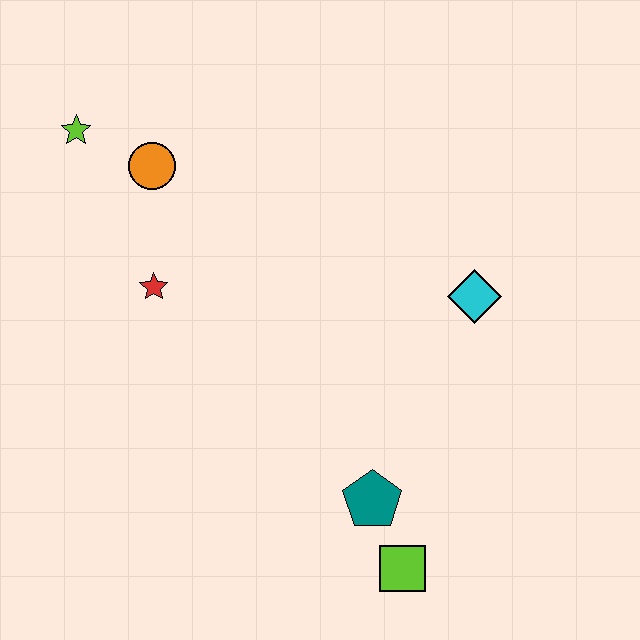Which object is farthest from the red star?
The lime square is farthest from the red star.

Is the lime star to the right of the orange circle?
No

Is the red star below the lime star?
Yes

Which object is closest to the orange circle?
The lime star is closest to the orange circle.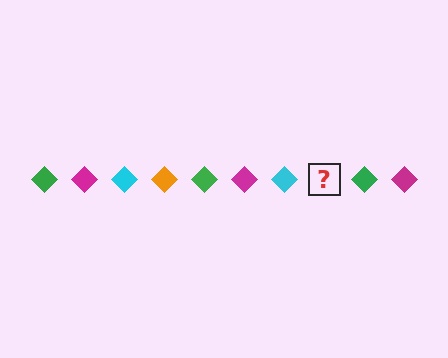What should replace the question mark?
The question mark should be replaced with an orange diamond.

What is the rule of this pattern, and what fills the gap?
The rule is that the pattern cycles through green, magenta, cyan, orange diamonds. The gap should be filled with an orange diamond.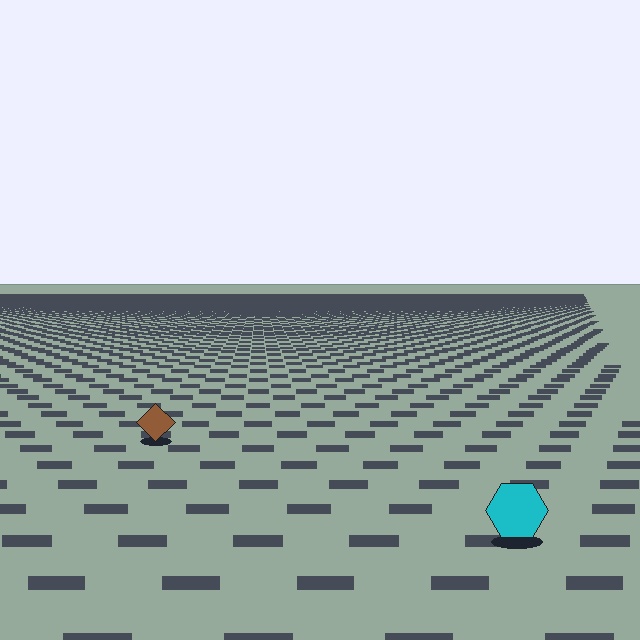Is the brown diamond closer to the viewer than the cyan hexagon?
No. The cyan hexagon is closer — you can tell from the texture gradient: the ground texture is coarser near it.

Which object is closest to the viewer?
The cyan hexagon is closest. The texture marks near it are larger and more spread out.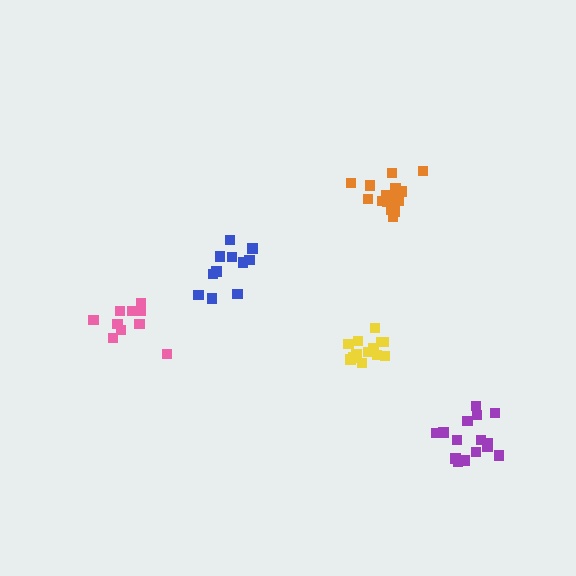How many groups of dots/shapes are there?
There are 5 groups.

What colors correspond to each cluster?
The clusters are colored: blue, yellow, purple, orange, pink.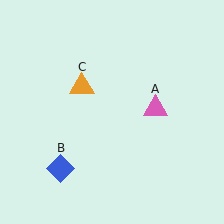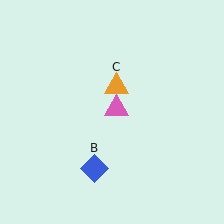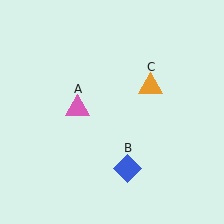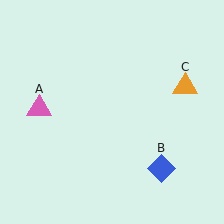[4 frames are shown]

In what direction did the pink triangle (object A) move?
The pink triangle (object A) moved left.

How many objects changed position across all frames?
3 objects changed position: pink triangle (object A), blue diamond (object B), orange triangle (object C).